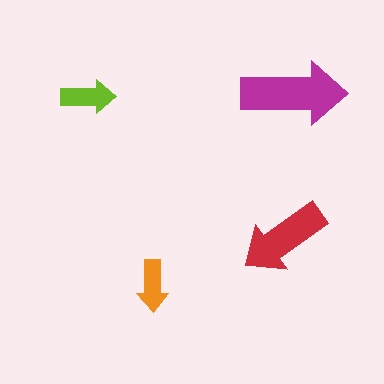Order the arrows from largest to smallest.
the magenta one, the red one, the lime one, the orange one.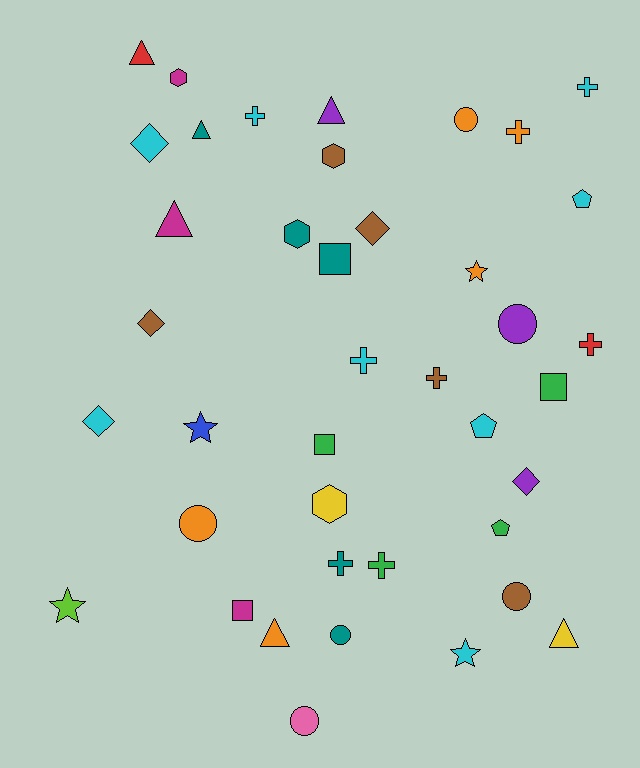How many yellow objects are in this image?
There are 2 yellow objects.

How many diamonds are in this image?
There are 5 diamonds.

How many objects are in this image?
There are 40 objects.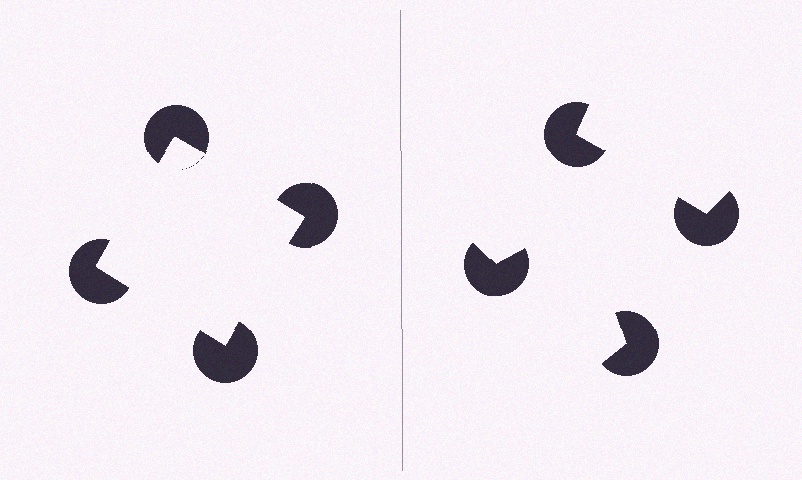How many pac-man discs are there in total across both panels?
8 — 4 on each side.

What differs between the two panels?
The pac-man discs are positioned identically on both sides; only the wedge orientations differ. On the left they align to a square; on the right they are misaligned.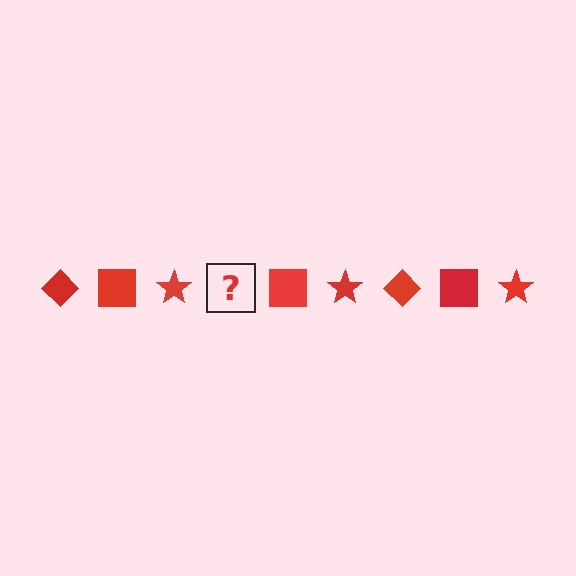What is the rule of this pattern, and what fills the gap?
The rule is that the pattern cycles through diamond, square, star shapes in red. The gap should be filled with a red diamond.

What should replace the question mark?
The question mark should be replaced with a red diamond.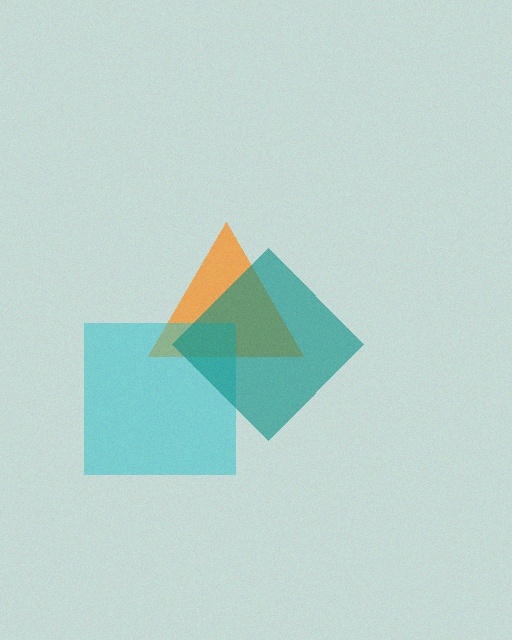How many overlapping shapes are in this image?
There are 3 overlapping shapes in the image.